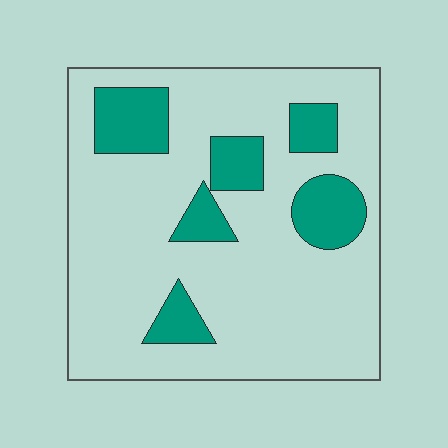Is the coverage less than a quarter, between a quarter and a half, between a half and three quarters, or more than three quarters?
Less than a quarter.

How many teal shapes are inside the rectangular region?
6.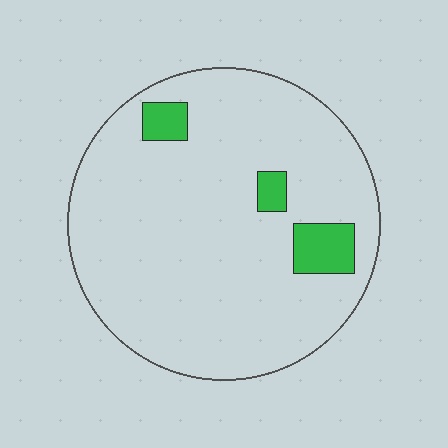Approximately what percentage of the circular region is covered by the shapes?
Approximately 10%.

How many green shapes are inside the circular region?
3.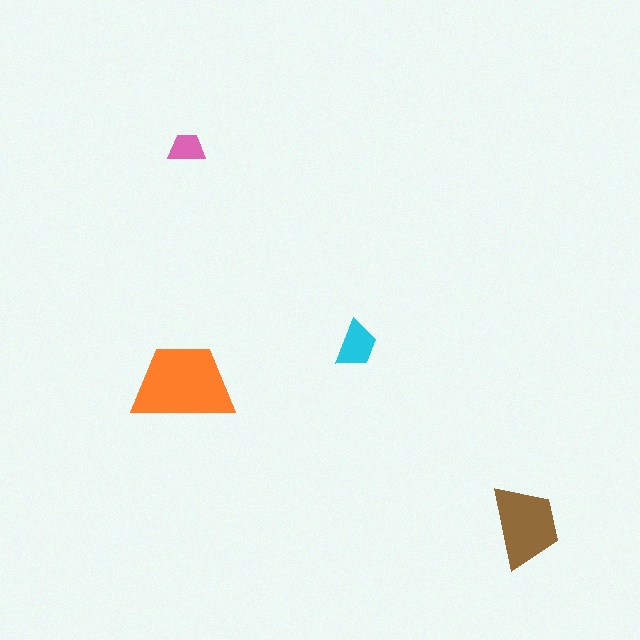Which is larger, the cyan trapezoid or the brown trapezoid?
The brown one.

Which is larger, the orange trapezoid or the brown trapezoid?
The orange one.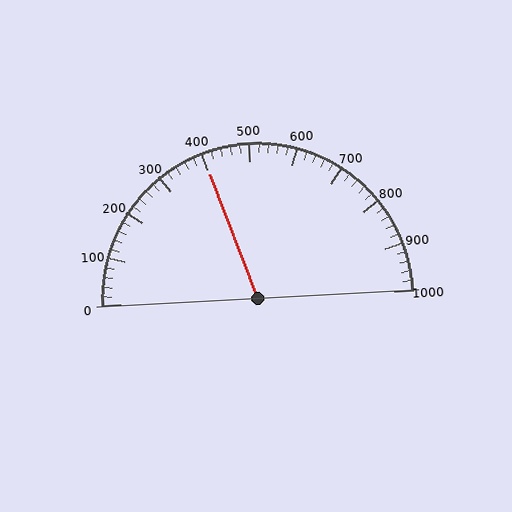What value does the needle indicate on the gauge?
The needle indicates approximately 400.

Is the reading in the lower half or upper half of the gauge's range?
The reading is in the lower half of the range (0 to 1000).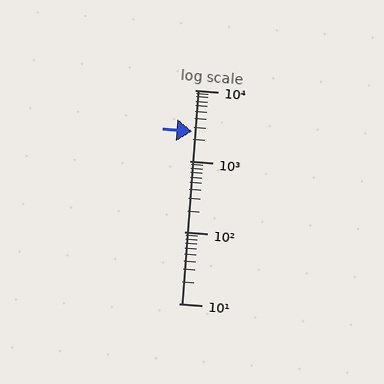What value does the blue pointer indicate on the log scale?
The pointer indicates approximately 2600.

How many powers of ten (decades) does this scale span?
The scale spans 3 decades, from 10 to 10000.